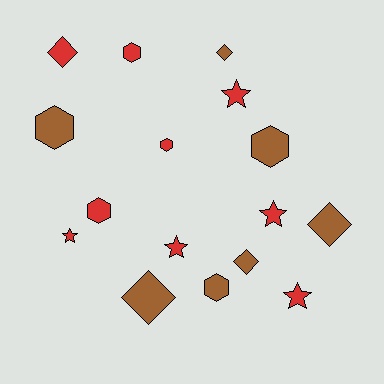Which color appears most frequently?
Red, with 9 objects.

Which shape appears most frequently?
Hexagon, with 6 objects.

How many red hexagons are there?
There are 3 red hexagons.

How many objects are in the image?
There are 16 objects.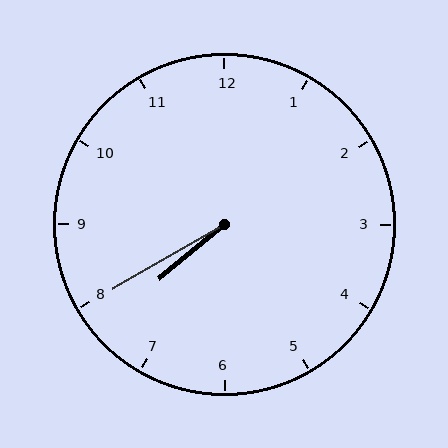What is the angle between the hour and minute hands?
Approximately 10 degrees.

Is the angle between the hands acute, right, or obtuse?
It is acute.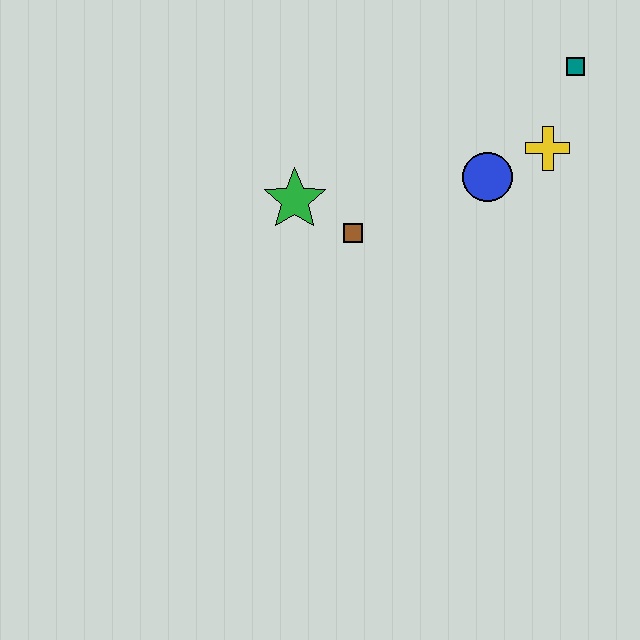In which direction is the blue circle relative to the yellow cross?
The blue circle is to the left of the yellow cross.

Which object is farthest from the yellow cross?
The green star is farthest from the yellow cross.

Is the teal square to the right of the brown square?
Yes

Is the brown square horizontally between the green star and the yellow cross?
Yes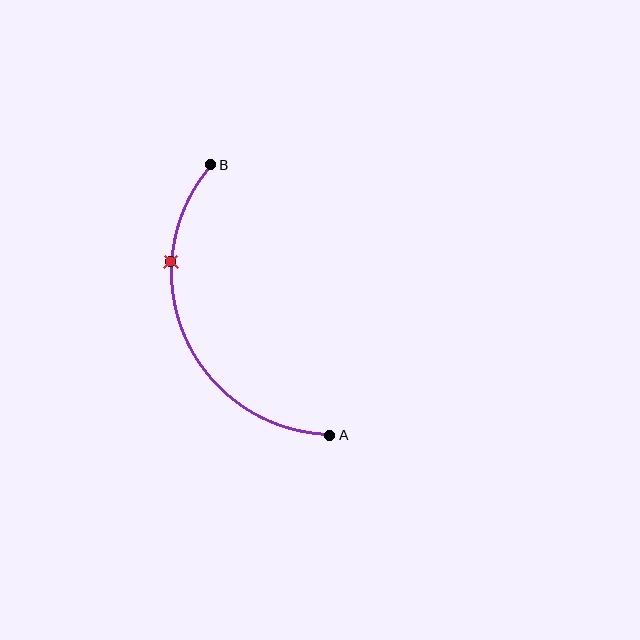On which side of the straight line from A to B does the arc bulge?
The arc bulges to the left of the straight line connecting A and B.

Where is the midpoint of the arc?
The arc midpoint is the point on the curve farthest from the straight line joining A and B. It sits to the left of that line.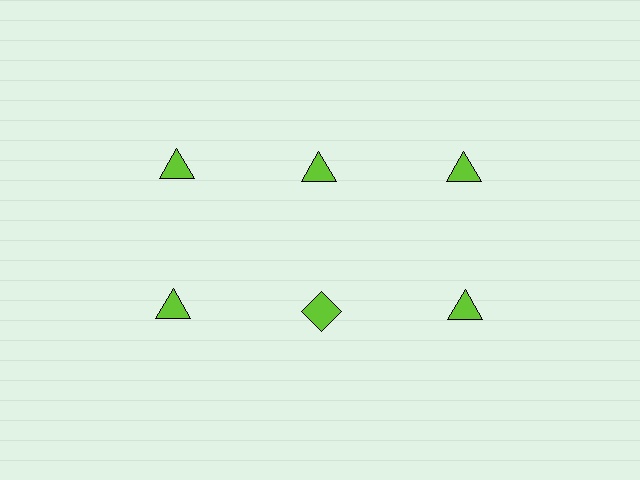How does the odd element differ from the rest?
It has a different shape: diamond instead of triangle.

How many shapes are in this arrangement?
There are 6 shapes arranged in a grid pattern.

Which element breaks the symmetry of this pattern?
The lime diamond in the second row, second from left column breaks the symmetry. All other shapes are lime triangles.